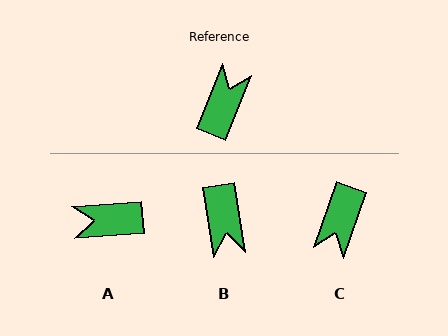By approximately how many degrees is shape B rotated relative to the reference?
Approximately 150 degrees clockwise.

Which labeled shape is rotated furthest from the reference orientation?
C, about 178 degrees away.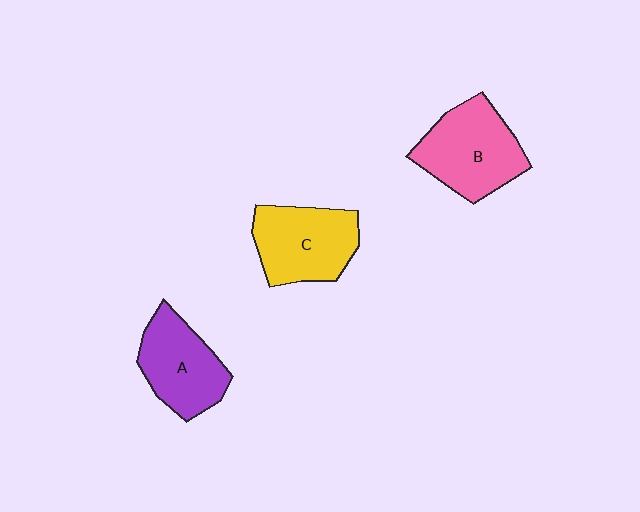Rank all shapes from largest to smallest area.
From largest to smallest: B (pink), C (yellow), A (purple).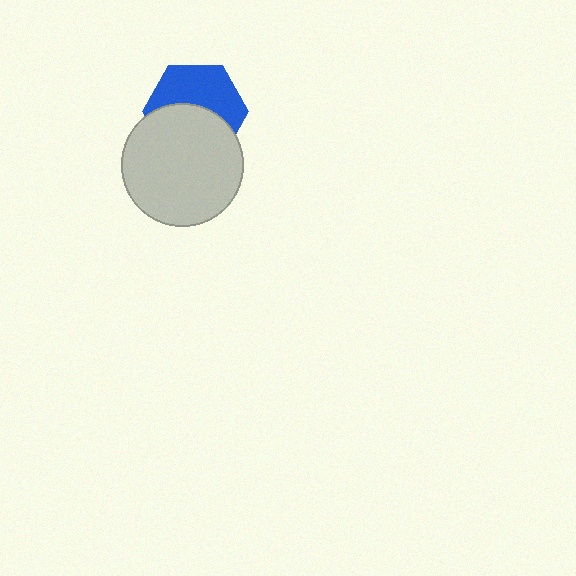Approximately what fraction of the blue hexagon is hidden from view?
Roughly 50% of the blue hexagon is hidden behind the light gray circle.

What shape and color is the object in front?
The object in front is a light gray circle.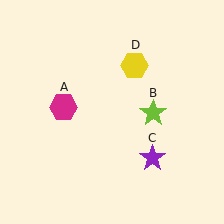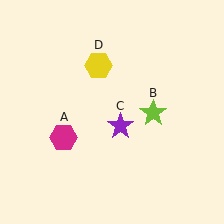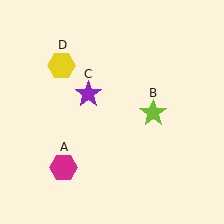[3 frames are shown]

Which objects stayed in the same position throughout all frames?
Lime star (object B) remained stationary.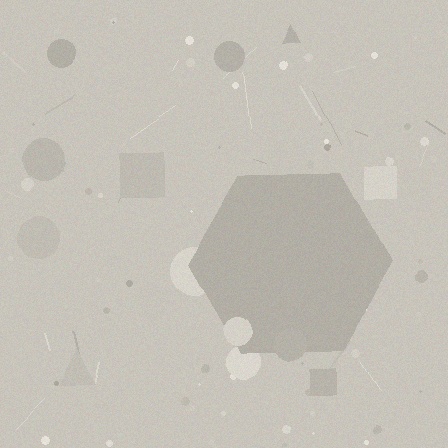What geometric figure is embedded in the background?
A hexagon is embedded in the background.